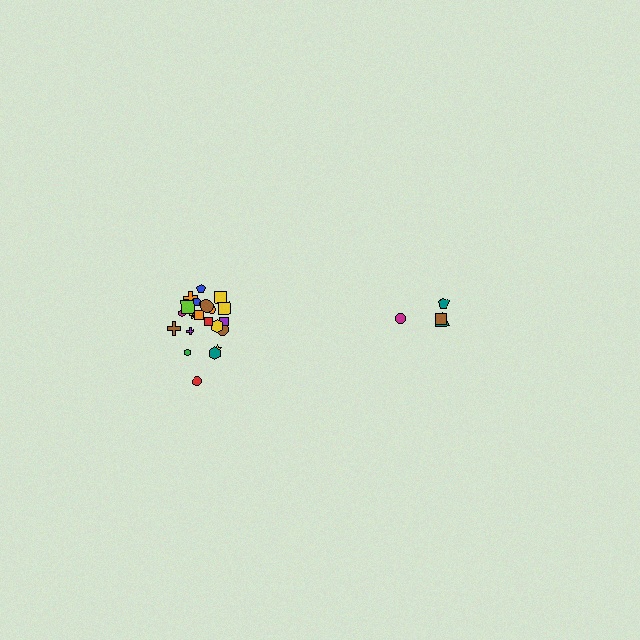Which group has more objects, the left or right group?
The left group.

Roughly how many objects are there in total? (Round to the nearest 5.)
Roughly 25 objects in total.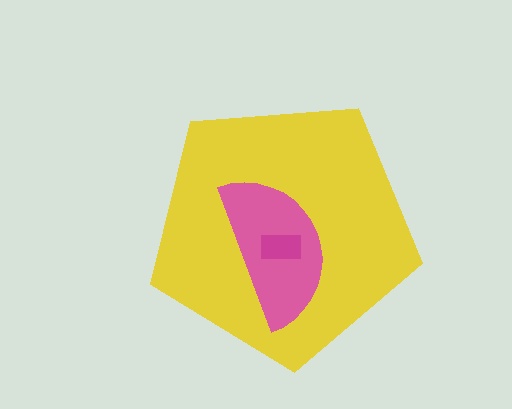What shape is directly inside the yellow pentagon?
The pink semicircle.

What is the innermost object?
The magenta rectangle.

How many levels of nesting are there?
3.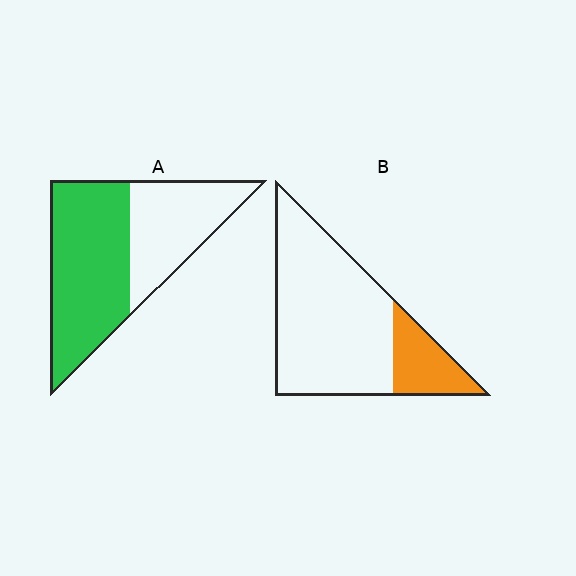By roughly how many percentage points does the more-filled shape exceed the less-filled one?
By roughly 40 percentage points (A over B).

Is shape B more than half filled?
No.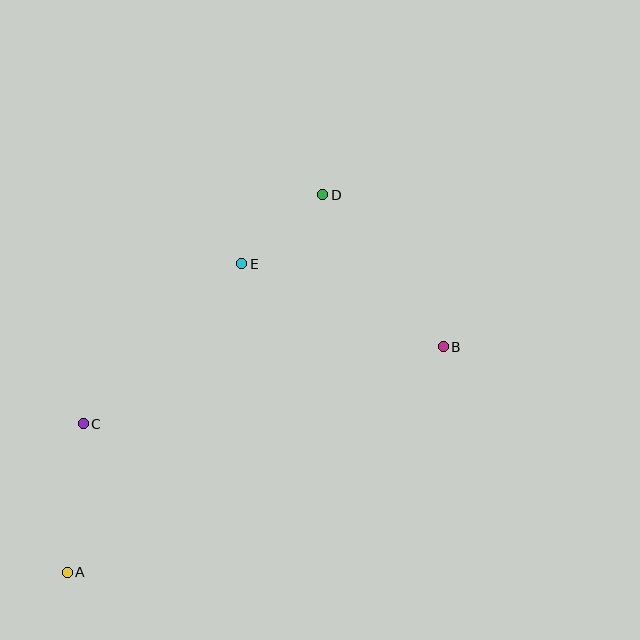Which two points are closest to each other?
Points D and E are closest to each other.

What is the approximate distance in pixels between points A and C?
The distance between A and C is approximately 149 pixels.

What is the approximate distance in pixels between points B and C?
The distance between B and C is approximately 368 pixels.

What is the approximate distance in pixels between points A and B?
The distance between A and B is approximately 438 pixels.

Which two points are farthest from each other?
Points A and D are farthest from each other.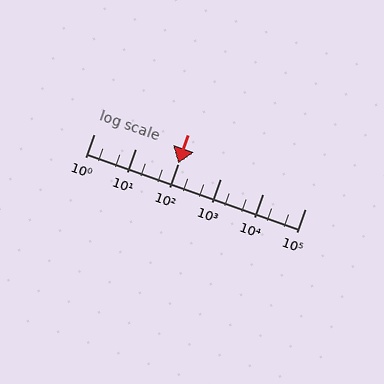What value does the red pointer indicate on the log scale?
The pointer indicates approximately 100.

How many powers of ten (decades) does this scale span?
The scale spans 5 decades, from 1 to 100000.